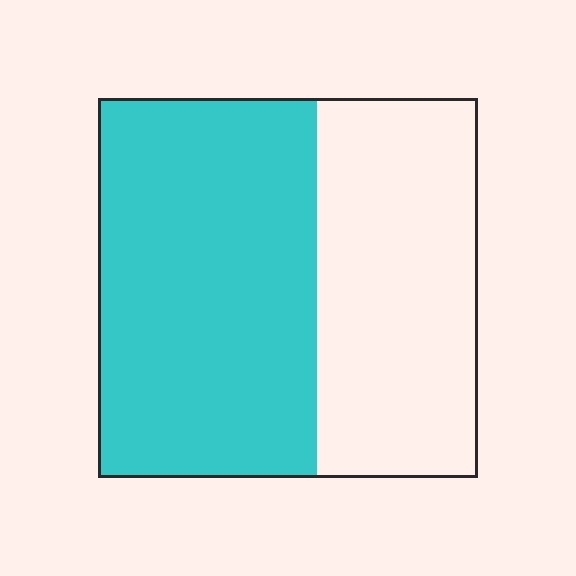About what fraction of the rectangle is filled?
About three fifths (3/5).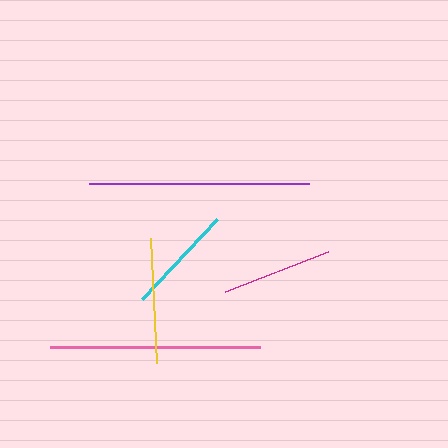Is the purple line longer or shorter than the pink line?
The purple line is longer than the pink line.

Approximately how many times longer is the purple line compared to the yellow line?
The purple line is approximately 1.7 times the length of the yellow line.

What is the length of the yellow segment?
The yellow segment is approximately 125 pixels long.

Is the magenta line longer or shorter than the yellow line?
The yellow line is longer than the magenta line.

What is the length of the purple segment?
The purple segment is approximately 219 pixels long.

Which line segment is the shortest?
The cyan line is the shortest at approximately 109 pixels.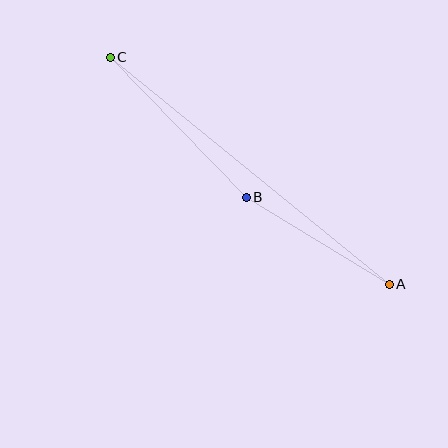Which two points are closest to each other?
Points A and B are closest to each other.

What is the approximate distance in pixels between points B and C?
The distance between B and C is approximately 195 pixels.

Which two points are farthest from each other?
Points A and C are farthest from each other.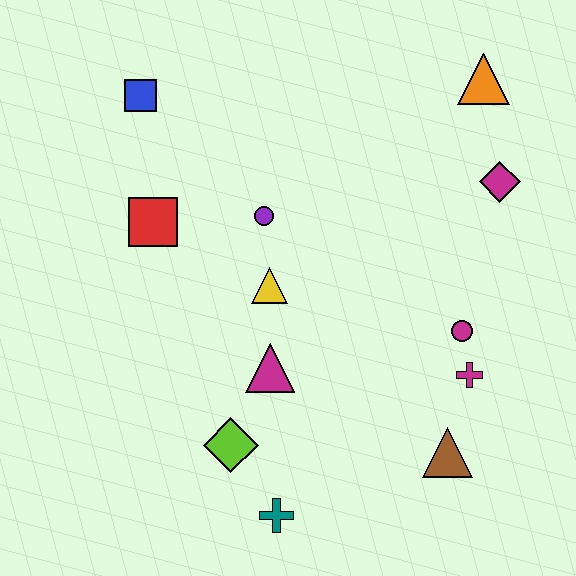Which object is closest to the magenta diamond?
The orange triangle is closest to the magenta diamond.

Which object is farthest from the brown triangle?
The blue square is farthest from the brown triangle.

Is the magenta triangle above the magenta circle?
No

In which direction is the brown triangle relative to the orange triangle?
The brown triangle is below the orange triangle.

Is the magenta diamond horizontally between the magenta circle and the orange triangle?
No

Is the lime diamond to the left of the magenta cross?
Yes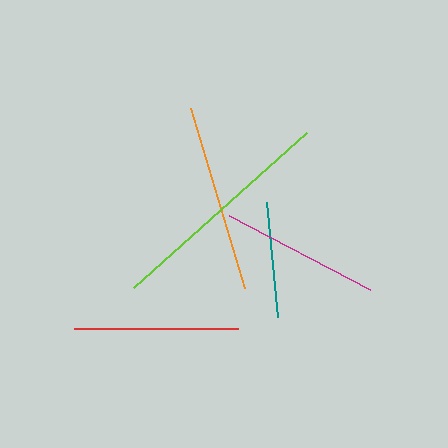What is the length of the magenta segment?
The magenta segment is approximately 160 pixels long.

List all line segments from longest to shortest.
From longest to shortest: lime, orange, red, magenta, teal.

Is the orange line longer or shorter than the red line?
The orange line is longer than the red line.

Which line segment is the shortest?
The teal line is the shortest at approximately 115 pixels.